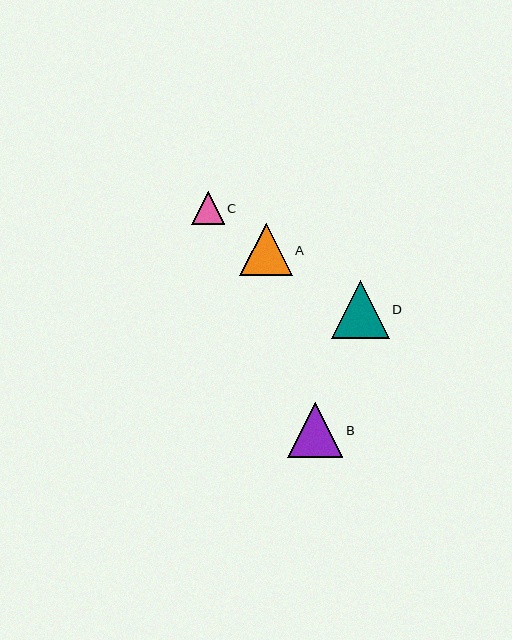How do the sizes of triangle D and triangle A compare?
Triangle D and triangle A are approximately the same size.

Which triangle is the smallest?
Triangle C is the smallest with a size of approximately 32 pixels.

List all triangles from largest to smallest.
From largest to smallest: D, B, A, C.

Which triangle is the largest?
Triangle D is the largest with a size of approximately 58 pixels.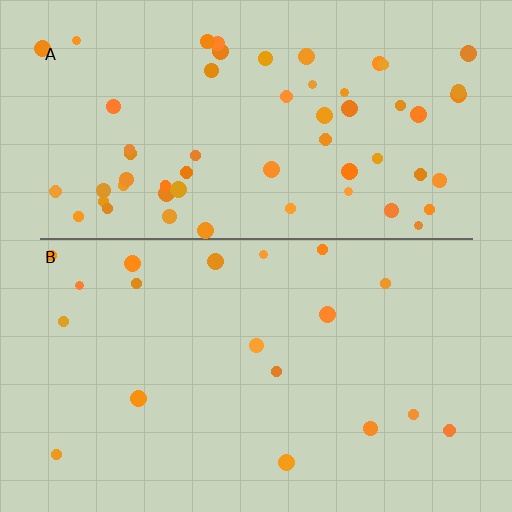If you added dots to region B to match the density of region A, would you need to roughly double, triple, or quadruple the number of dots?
Approximately triple.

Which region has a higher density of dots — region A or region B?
A (the top).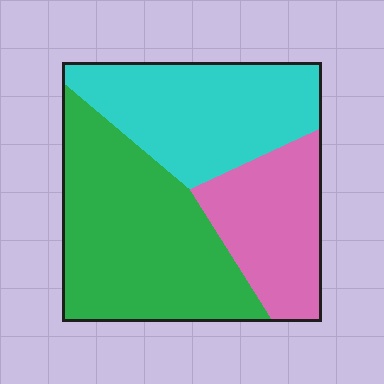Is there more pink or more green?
Green.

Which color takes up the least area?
Pink, at roughly 25%.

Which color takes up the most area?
Green, at roughly 45%.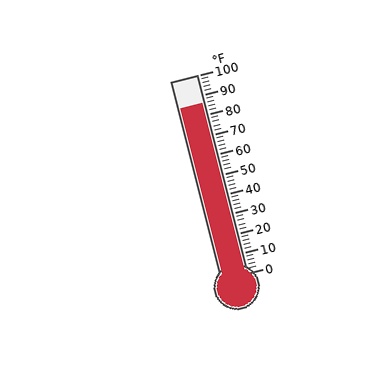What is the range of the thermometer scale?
The thermometer scale ranges from 0°F to 100°F.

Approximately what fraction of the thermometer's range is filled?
The thermometer is filled to approximately 85% of its range.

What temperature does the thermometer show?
The thermometer shows approximately 86°F.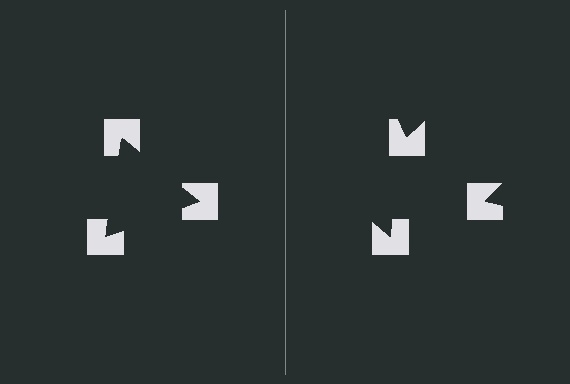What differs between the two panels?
The notched squares are positioned identically on both sides; only the wedge orientations differ. On the left they align to a triangle; on the right they are misaligned.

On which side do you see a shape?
An illusory triangle appears on the left side. On the right side the wedge cuts are rotated, so no coherent shape forms.